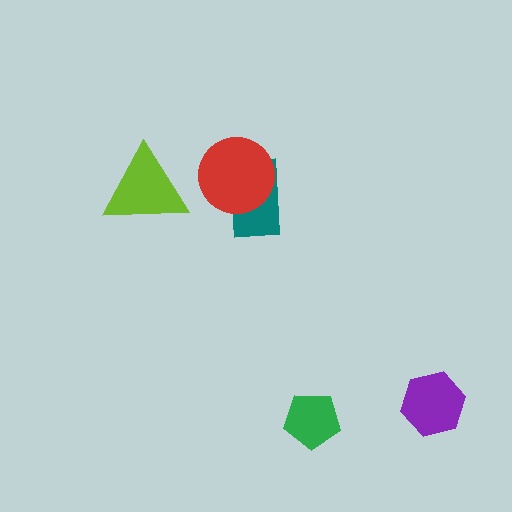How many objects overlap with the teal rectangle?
1 object overlaps with the teal rectangle.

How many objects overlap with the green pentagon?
0 objects overlap with the green pentagon.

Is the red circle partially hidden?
No, no other shape covers it.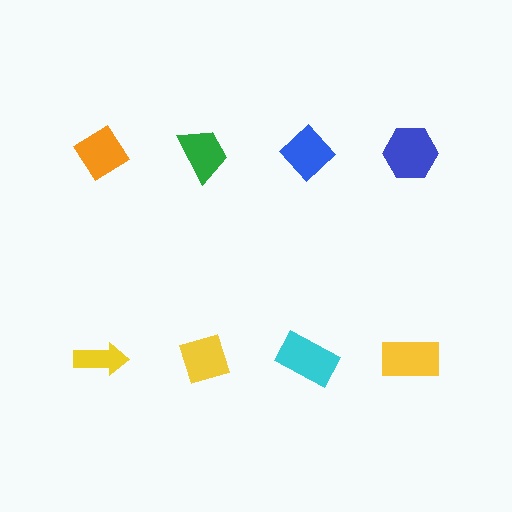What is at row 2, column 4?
A yellow rectangle.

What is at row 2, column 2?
A yellow diamond.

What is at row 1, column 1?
An orange diamond.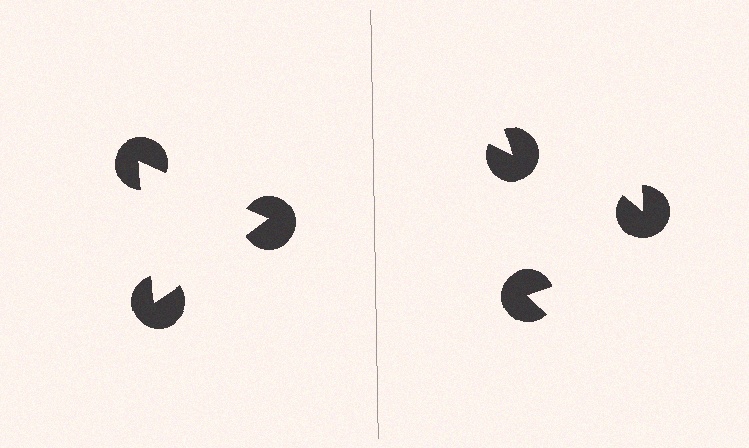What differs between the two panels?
The pac-man discs are positioned identically on both sides; only the wedge orientations differ. On the left they align to a triangle; on the right they are misaligned.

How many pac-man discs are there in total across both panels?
6 — 3 on each side.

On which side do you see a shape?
An illusory triangle appears on the left side. On the right side the wedge cuts are rotated, so no coherent shape forms.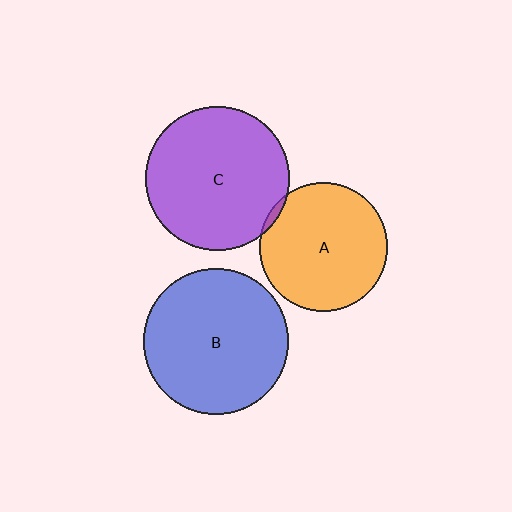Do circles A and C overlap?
Yes.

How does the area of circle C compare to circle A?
Approximately 1.3 times.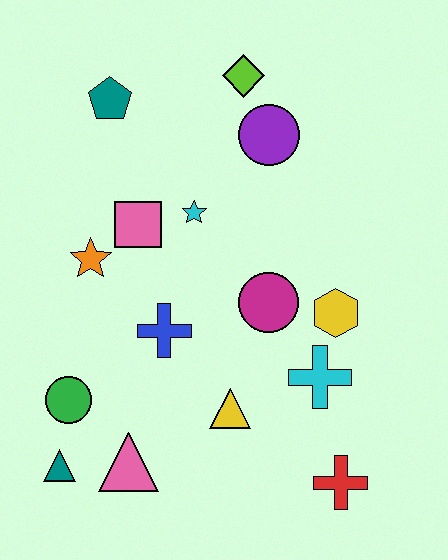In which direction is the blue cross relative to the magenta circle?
The blue cross is to the left of the magenta circle.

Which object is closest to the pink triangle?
The teal triangle is closest to the pink triangle.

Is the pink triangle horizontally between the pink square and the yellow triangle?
No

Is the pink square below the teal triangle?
No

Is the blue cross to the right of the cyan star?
No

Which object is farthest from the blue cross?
The lime diamond is farthest from the blue cross.